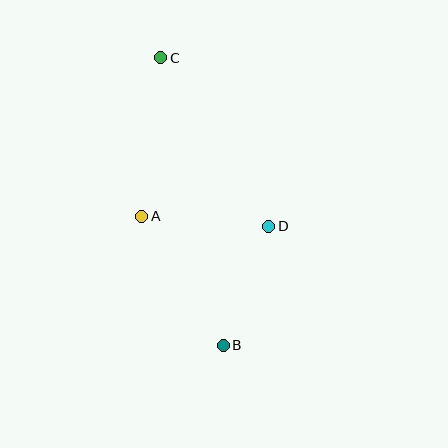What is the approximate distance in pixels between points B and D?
The distance between B and D is approximately 128 pixels.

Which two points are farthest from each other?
Points B and C are farthest from each other.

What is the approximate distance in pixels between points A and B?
The distance between A and B is approximately 153 pixels.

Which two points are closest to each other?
Points A and D are closest to each other.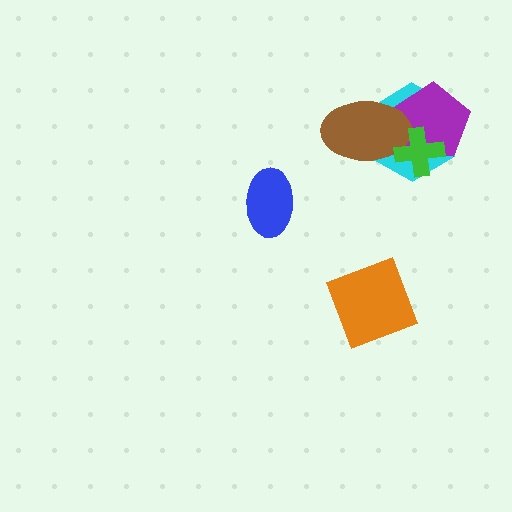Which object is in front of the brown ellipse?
The green cross is in front of the brown ellipse.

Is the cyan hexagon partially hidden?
Yes, it is partially covered by another shape.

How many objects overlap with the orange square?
0 objects overlap with the orange square.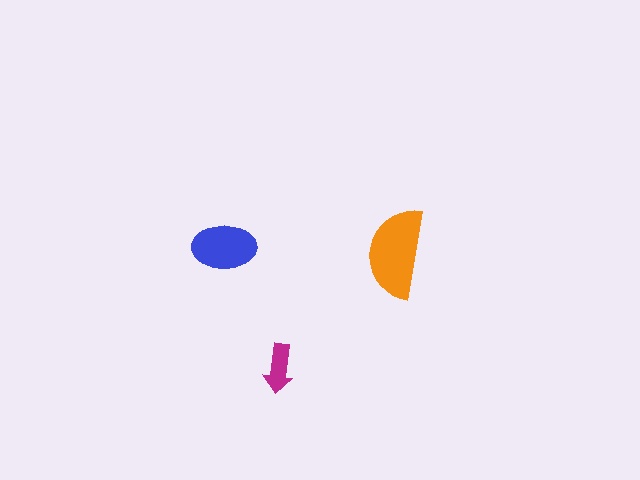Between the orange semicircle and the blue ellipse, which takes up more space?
The orange semicircle.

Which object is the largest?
The orange semicircle.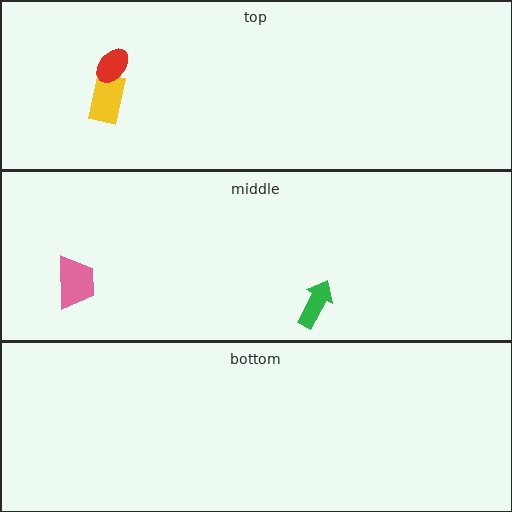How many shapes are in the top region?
2.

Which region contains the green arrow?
The middle region.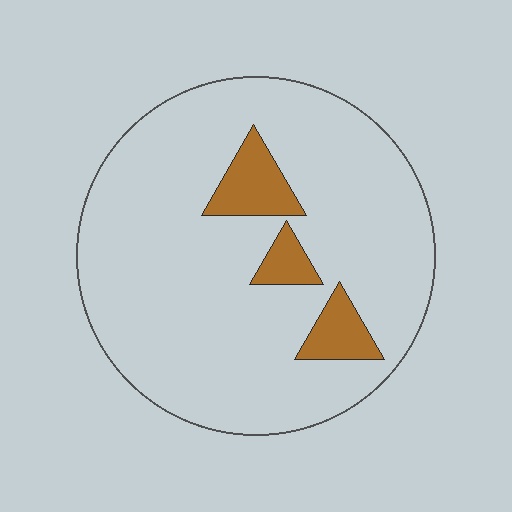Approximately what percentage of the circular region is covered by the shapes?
Approximately 10%.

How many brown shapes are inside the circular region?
3.